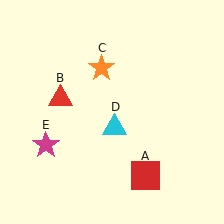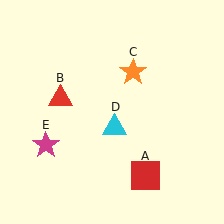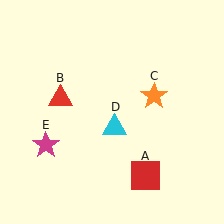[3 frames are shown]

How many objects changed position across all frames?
1 object changed position: orange star (object C).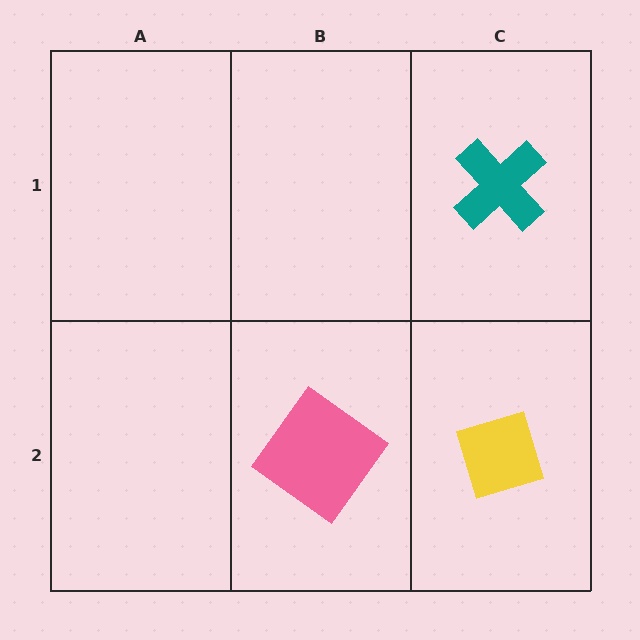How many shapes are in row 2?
2 shapes.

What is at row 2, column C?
A yellow diamond.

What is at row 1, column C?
A teal cross.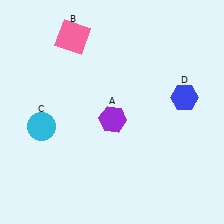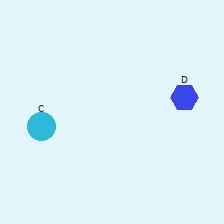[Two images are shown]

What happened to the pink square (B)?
The pink square (B) was removed in Image 2. It was in the top-left area of Image 1.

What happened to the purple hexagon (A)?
The purple hexagon (A) was removed in Image 2. It was in the bottom-right area of Image 1.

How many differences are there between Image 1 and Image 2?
There are 2 differences between the two images.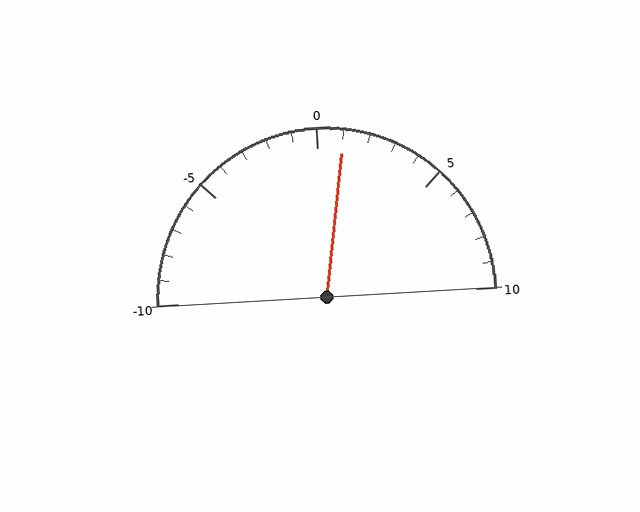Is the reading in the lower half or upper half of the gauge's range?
The reading is in the upper half of the range (-10 to 10).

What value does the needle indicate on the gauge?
The needle indicates approximately 1.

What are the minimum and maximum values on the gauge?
The gauge ranges from -10 to 10.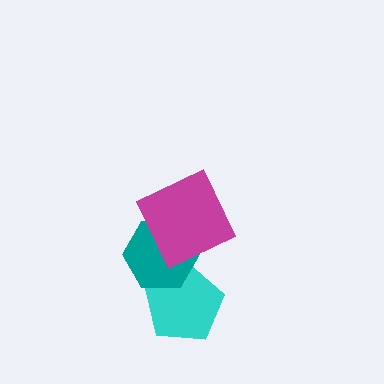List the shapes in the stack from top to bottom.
From top to bottom: the magenta square, the teal hexagon, the cyan pentagon.